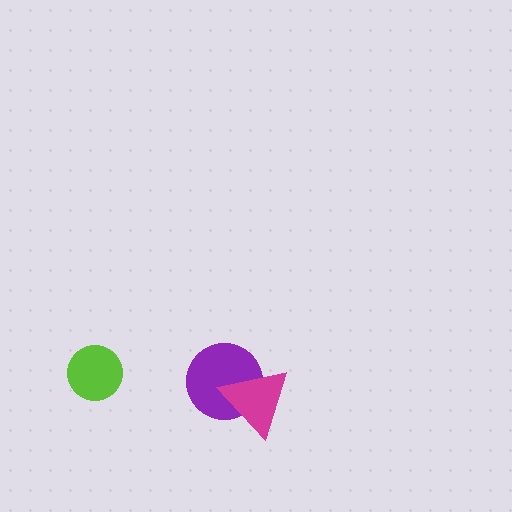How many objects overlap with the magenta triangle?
1 object overlaps with the magenta triangle.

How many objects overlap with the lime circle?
0 objects overlap with the lime circle.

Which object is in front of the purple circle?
The magenta triangle is in front of the purple circle.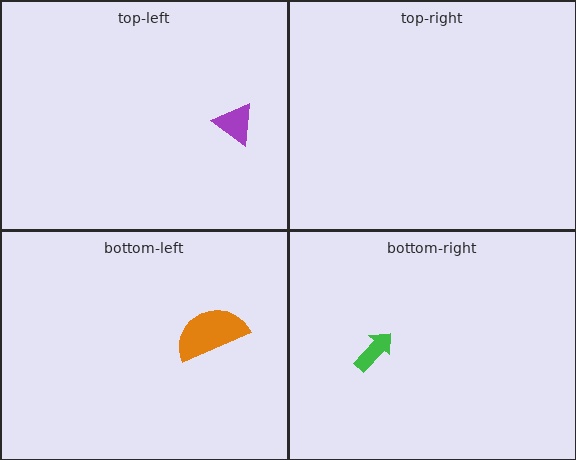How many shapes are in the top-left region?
1.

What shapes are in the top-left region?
The purple triangle.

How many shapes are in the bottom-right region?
1.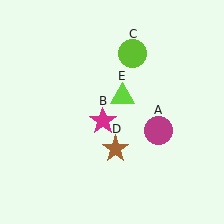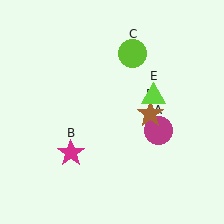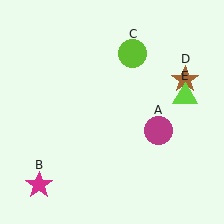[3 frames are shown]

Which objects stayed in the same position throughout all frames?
Magenta circle (object A) and lime circle (object C) remained stationary.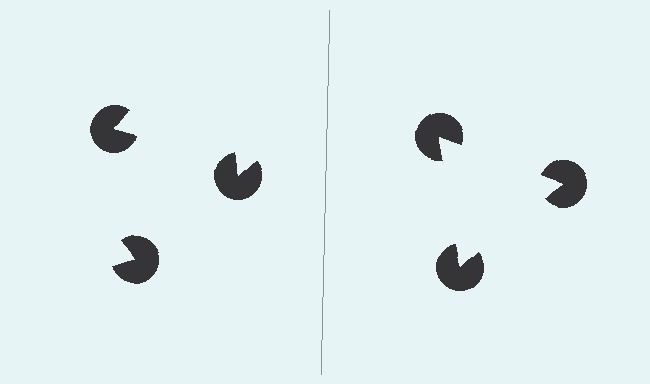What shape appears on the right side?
An illusory triangle.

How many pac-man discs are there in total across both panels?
6 — 3 on each side.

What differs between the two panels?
The pac-man discs are positioned identically on both sides; only the wedge orientations differ. On the right they align to a triangle; on the left they are misaligned.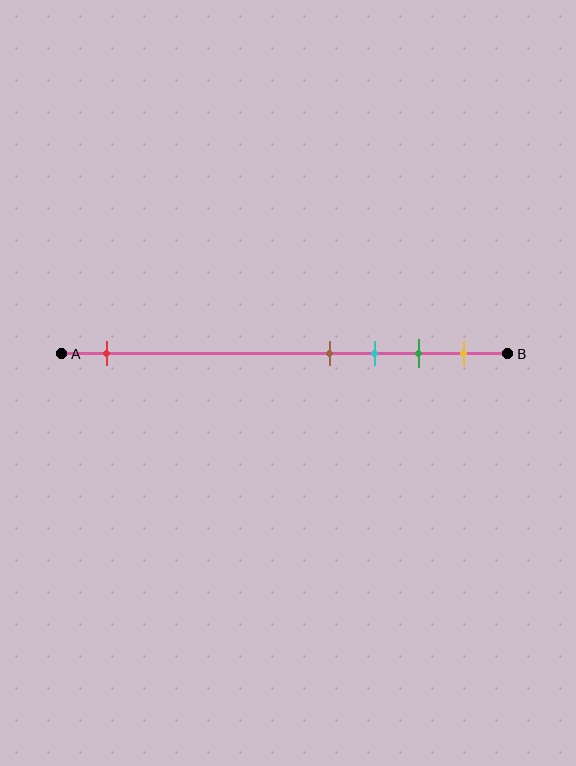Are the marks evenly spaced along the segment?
No, the marks are not evenly spaced.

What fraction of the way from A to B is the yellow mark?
The yellow mark is approximately 90% (0.9) of the way from A to B.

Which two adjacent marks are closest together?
The brown and cyan marks are the closest adjacent pair.